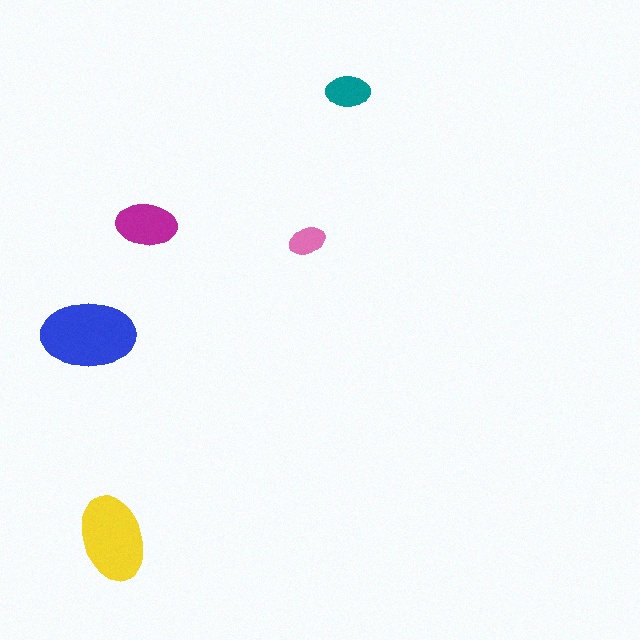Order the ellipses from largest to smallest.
the blue one, the yellow one, the magenta one, the teal one, the pink one.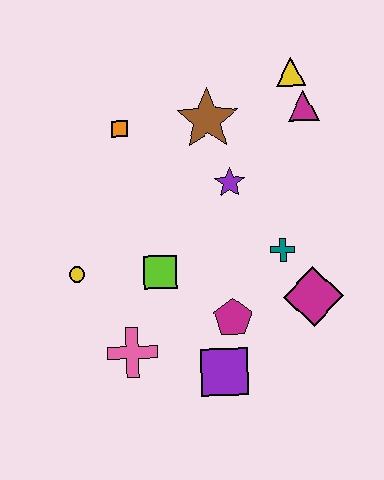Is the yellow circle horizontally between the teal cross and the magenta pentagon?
No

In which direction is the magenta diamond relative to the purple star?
The magenta diamond is below the purple star.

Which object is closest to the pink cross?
The lime square is closest to the pink cross.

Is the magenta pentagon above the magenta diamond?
No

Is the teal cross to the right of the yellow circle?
Yes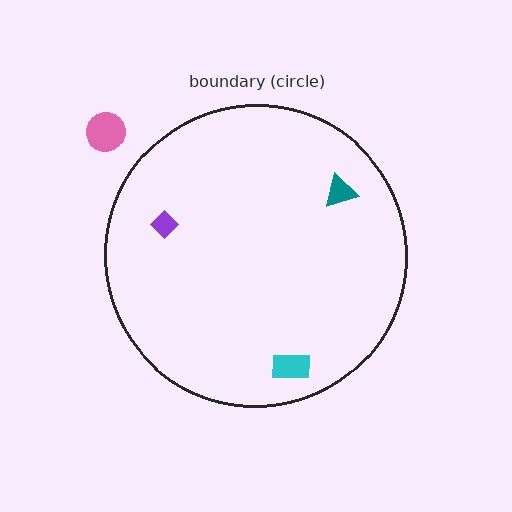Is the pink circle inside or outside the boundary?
Outside.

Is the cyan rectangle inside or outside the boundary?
Inside.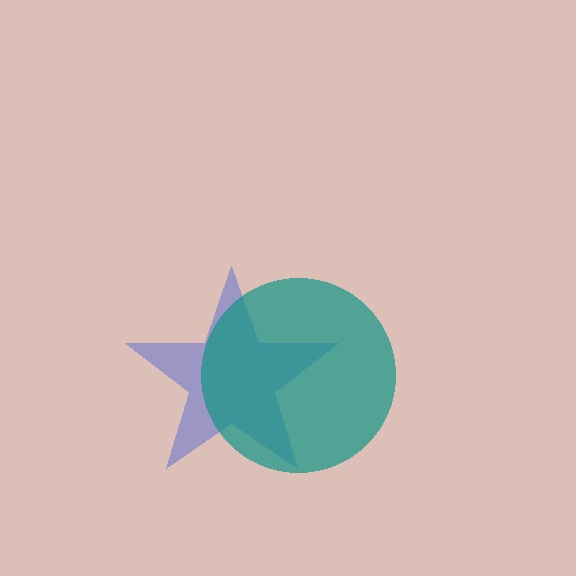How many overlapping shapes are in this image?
There are 2 overlapping shapes in the image.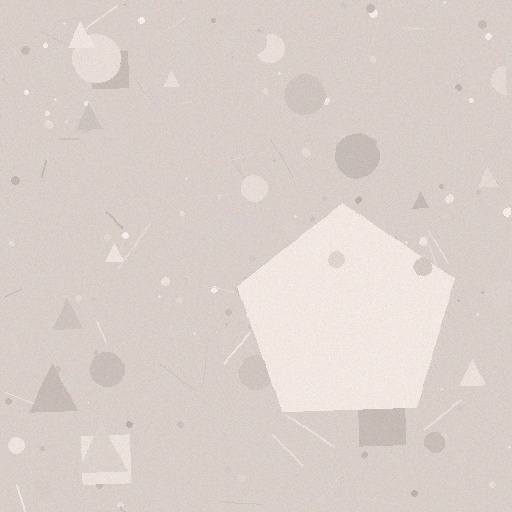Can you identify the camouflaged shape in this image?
The camouflaged shape is a pentagon.